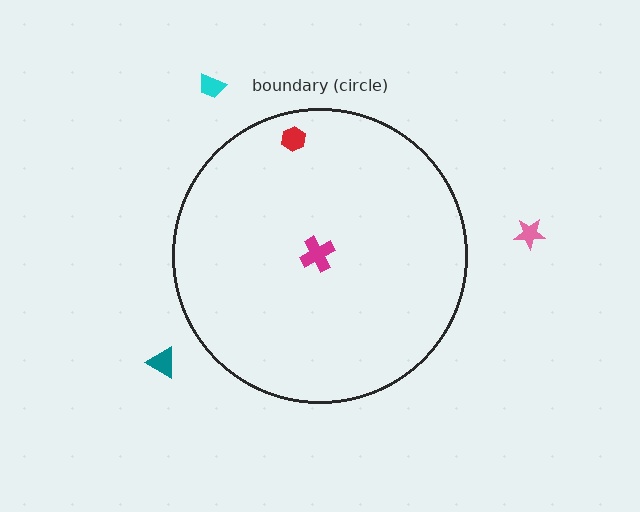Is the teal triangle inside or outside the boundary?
Outside.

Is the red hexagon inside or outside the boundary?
Inside.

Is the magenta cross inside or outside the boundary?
Inside.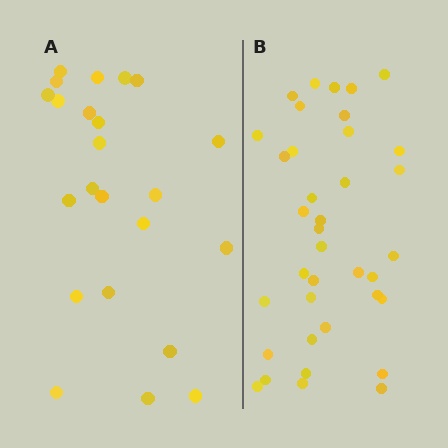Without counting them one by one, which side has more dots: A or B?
Region B (the right region) has more dots.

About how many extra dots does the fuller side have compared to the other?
Region B has approximately 15 more dots than region A.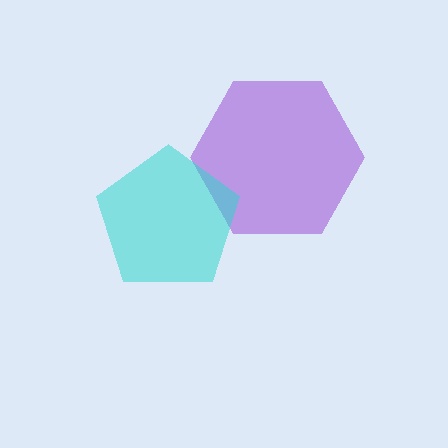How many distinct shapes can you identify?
There are 2 distinct shapes: a purple hexagon, a cyan pentagon.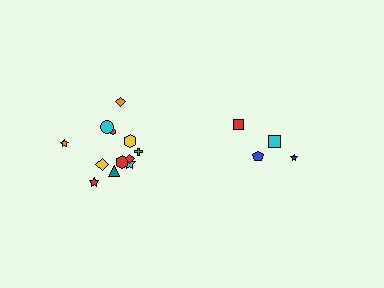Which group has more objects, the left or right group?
The left group.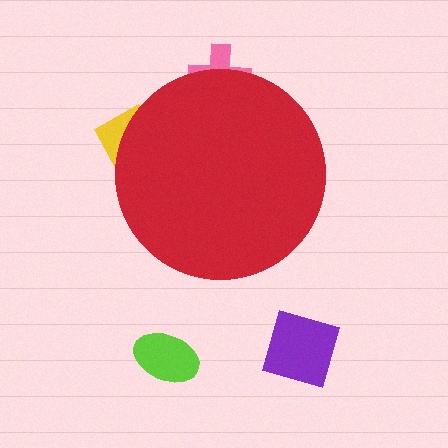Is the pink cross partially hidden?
Yes, the pink cross is partially hidden behind the red circle.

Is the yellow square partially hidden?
Yes, the yellow square is partially hidden behind the red circle.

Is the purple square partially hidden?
No, the purple square is fully visible.